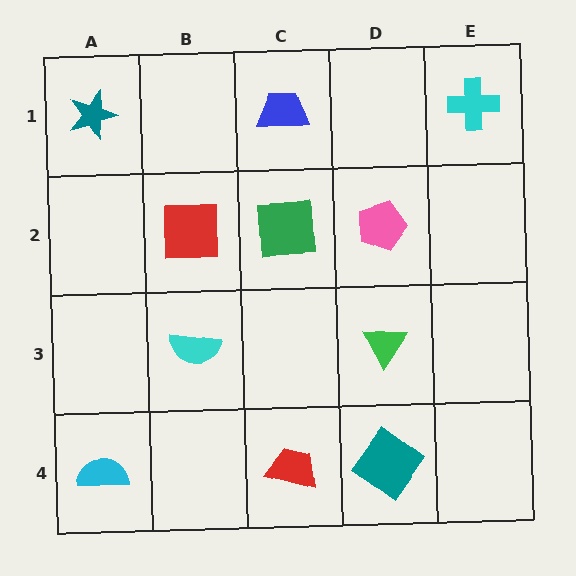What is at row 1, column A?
A teal star.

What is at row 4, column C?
A red trapezoid.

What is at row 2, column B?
A red square.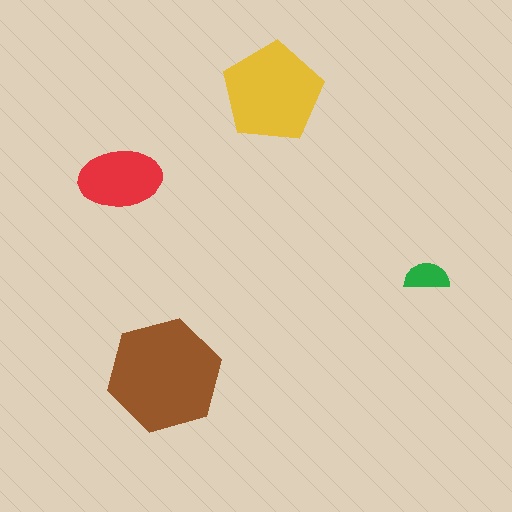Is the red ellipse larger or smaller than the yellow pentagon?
Smaller.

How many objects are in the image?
There are 4 objects in the image.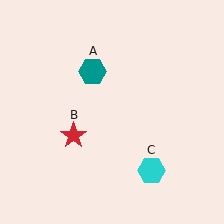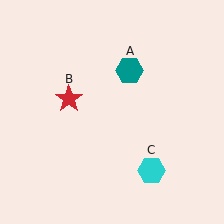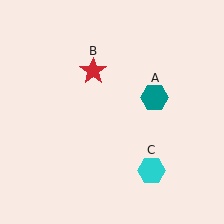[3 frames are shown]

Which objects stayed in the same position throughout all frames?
Cyan hexagon (object C) remained stationary.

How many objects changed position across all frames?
2 objects changed position: teal hexagon (object A), red star (object B).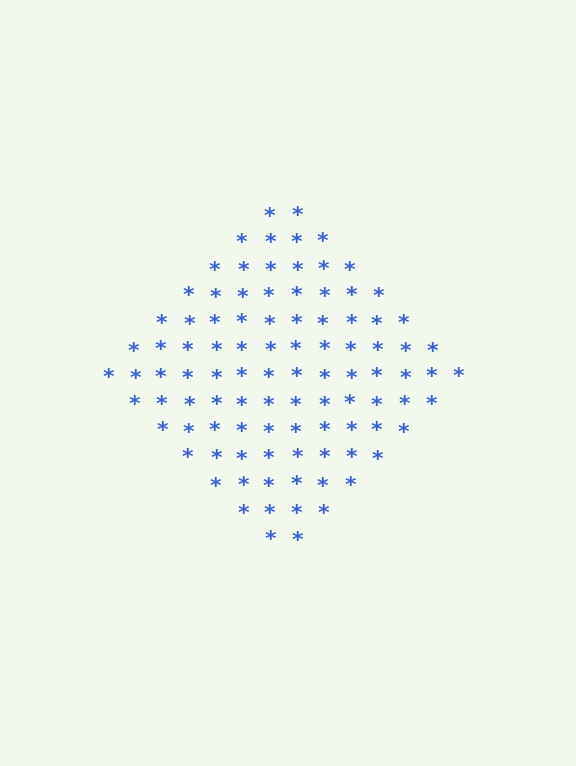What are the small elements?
The small elements are asterisks.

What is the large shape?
The large shape is a diamond.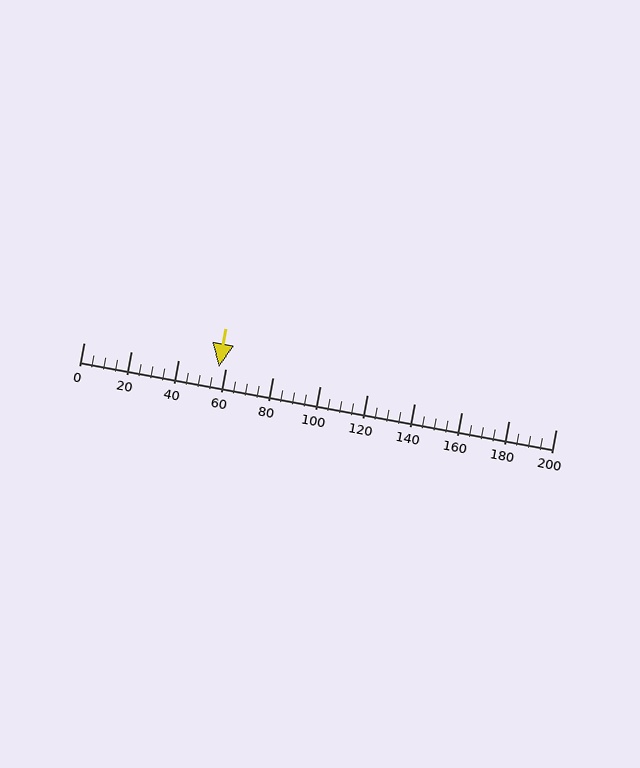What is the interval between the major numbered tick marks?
The major tick marks are spaced 20 units apart.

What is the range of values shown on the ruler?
The ruler shows values from 0 to 200.